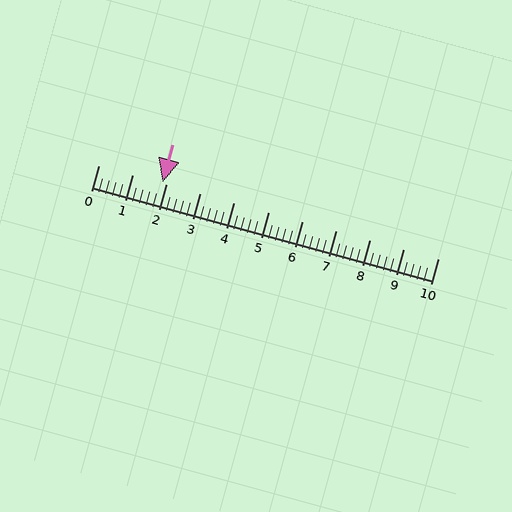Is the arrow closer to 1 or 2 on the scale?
The arrow is closer to 2.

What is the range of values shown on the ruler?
The ruler shows values from 0 to 10.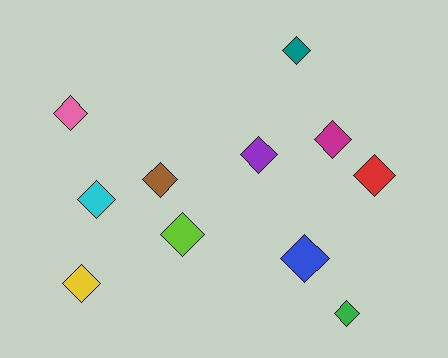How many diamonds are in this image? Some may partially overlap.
There are 11 diamonds.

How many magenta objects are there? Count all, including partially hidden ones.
There is 1 magenta object.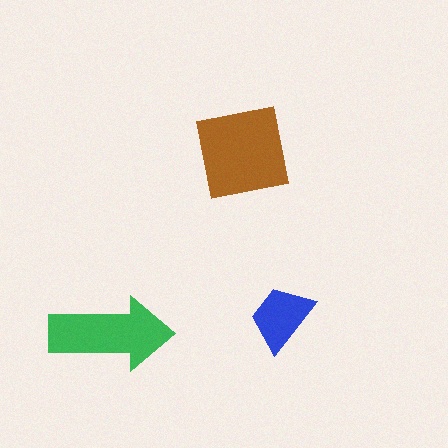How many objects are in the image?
There are 3 objects in the image.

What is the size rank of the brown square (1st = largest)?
1st.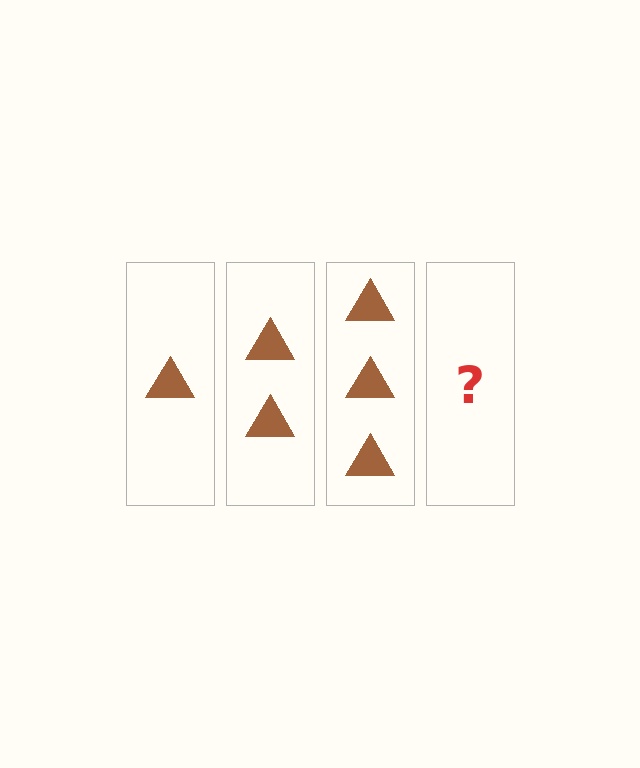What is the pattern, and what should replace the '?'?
The pattern is that each step adds one more triangle. The '?' should be 4 triangles.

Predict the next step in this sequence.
The next step is 4 triangles.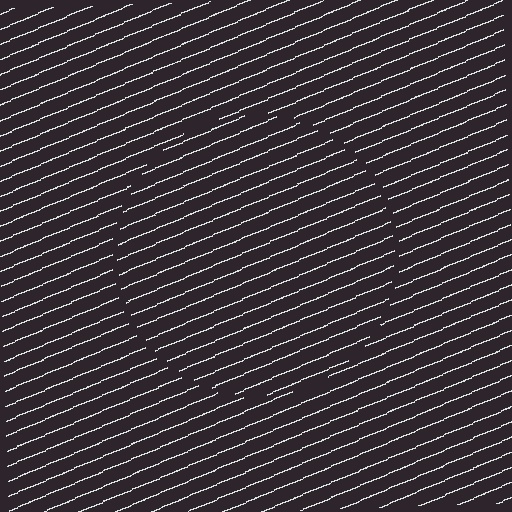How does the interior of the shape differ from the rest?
The interior of the shape contains the same grating, shifted by half a period — the contour is defined by the phase discontinuity where line-ends from the inner and outer gratings abut.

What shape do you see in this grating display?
An illusory circle. The interior of the shape contains the same grating, shifted by half a period — the contour is defined by the phase discontinuity where line-ends from the inner and outer gratings abut.